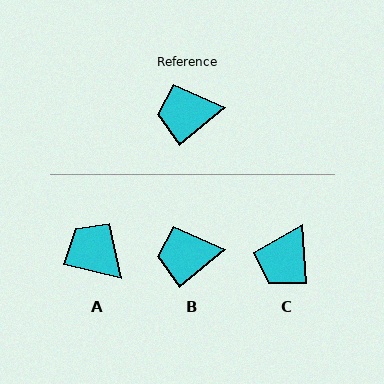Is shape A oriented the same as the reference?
No, it is off by about 53 degrees.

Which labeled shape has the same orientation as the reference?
B.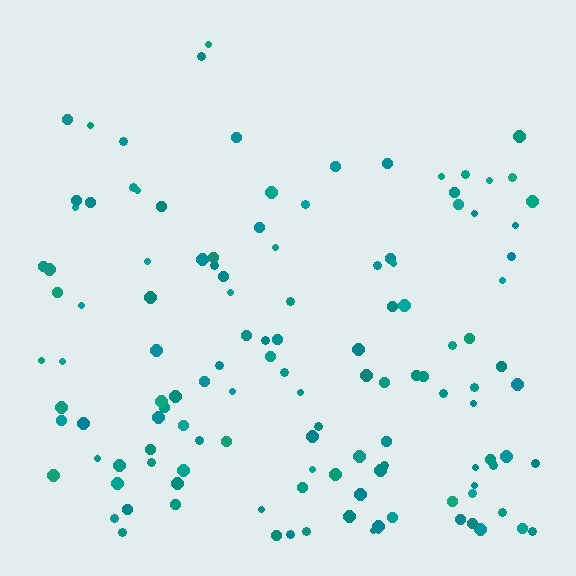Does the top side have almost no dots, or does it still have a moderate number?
Still a moderate number, just noticeably fewer than the bottom.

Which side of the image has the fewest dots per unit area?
The top.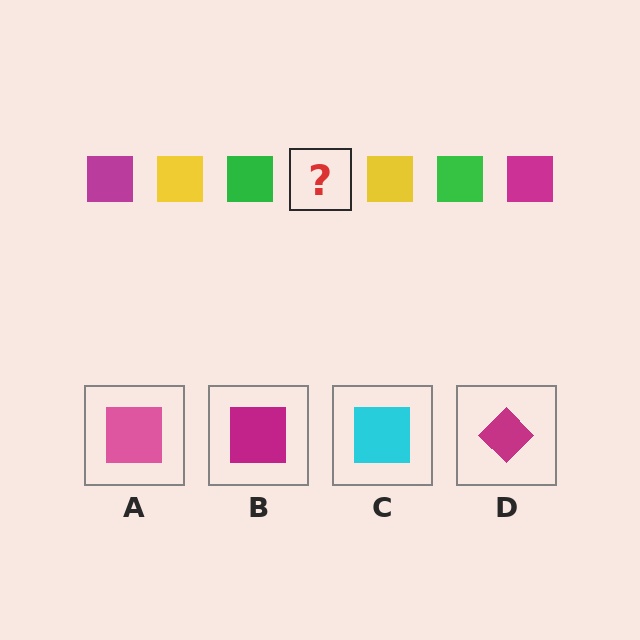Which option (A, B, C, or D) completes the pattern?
B.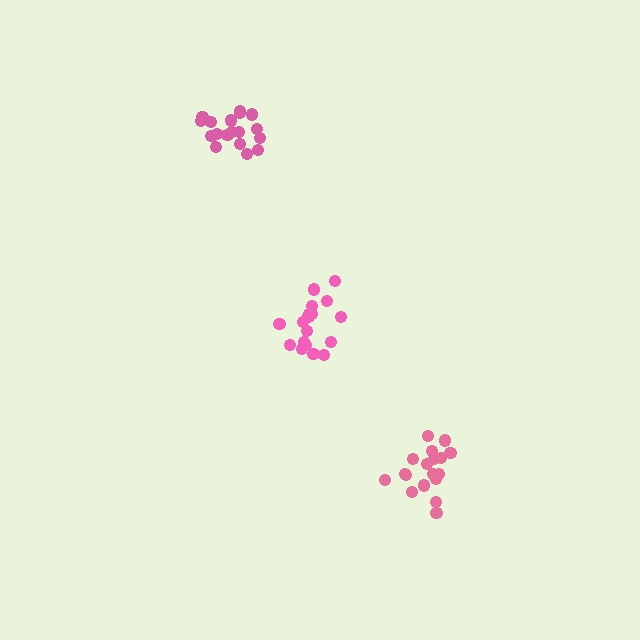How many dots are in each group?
Group 1: 18 dots, Group 2: 19 dots, Group 3: 18 dots (55 total).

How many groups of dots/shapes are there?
There are 3 groups.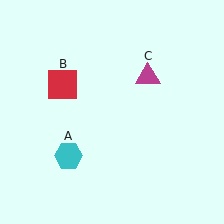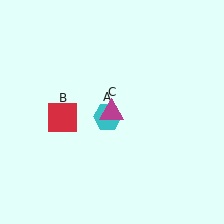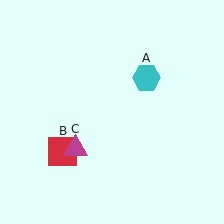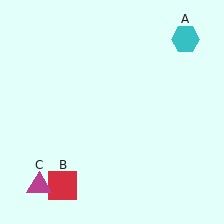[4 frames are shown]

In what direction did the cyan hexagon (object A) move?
The cyan hexagon (object A) moved up and to the right.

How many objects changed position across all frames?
3 objects changed position: cyan hexagon (object A), red square (object B), magenta triangle (object C).